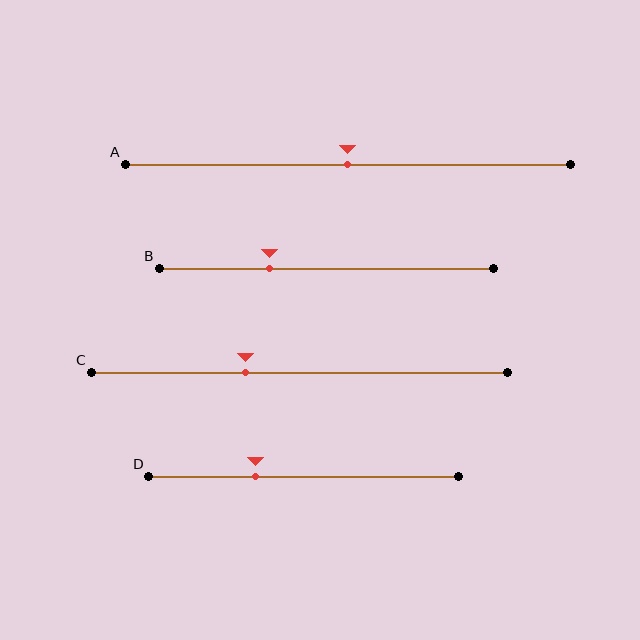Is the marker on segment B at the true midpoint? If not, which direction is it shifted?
No, the marker on segment B is shifted to the left by about 17% of the segment length.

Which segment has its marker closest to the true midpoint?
Segment A has its marker closest to the true midpoint.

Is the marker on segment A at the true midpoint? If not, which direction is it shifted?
Yes, the marker on segment A is at the true midpoint.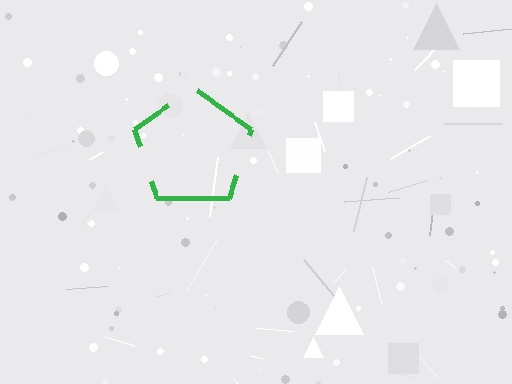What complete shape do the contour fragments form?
The contour fragments form a pentagon.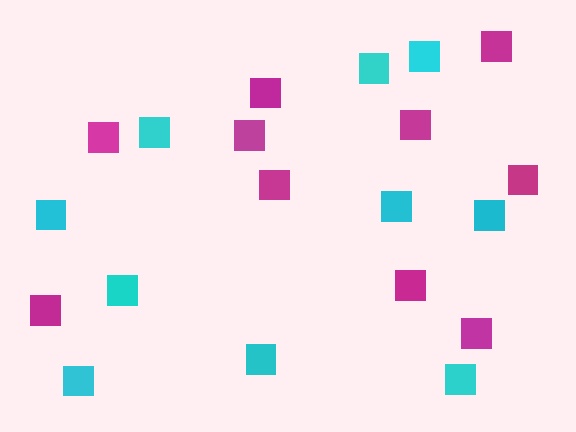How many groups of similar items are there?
There are 2 groups: one group of cyan squares (10) and one group of magenta squares (10).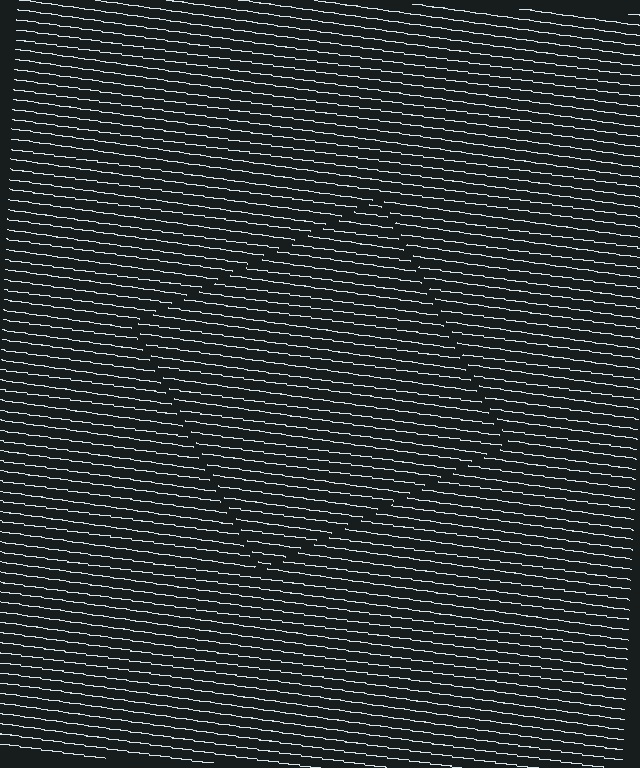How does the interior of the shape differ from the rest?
The interior of the shape contains the same grating, shifted by half a period — the contour is defined by the phase discontinuity where line-ends from the inner and outer gratings abut.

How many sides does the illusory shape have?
4 sides — the line-ends trace a square.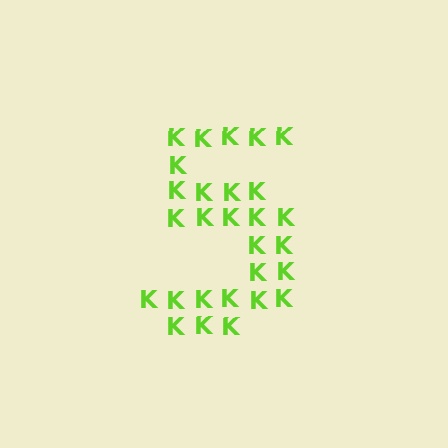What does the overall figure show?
The overall figure shows the digit 5.